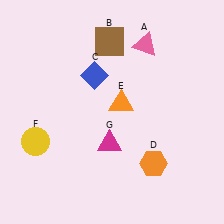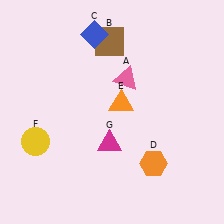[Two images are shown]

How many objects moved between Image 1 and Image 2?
2 objects moved between the two images.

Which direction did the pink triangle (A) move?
The pink triangle (A) moved down.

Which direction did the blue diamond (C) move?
The blue diamond (C) moved up.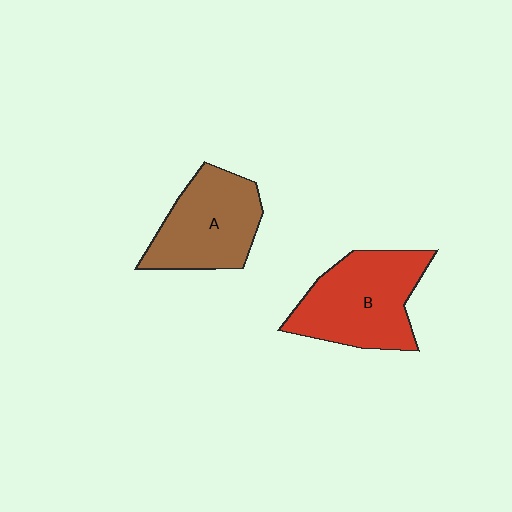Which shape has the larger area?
Shape B (red).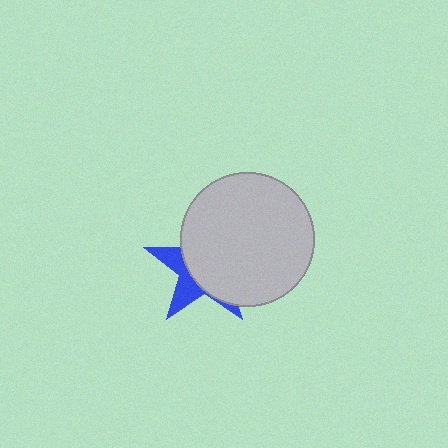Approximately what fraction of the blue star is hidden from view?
Roughly 67% of the blue star is hidden behind the light gray circle.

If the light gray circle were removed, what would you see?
You would see the complete blue star.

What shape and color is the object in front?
The object in front is a light gray circle.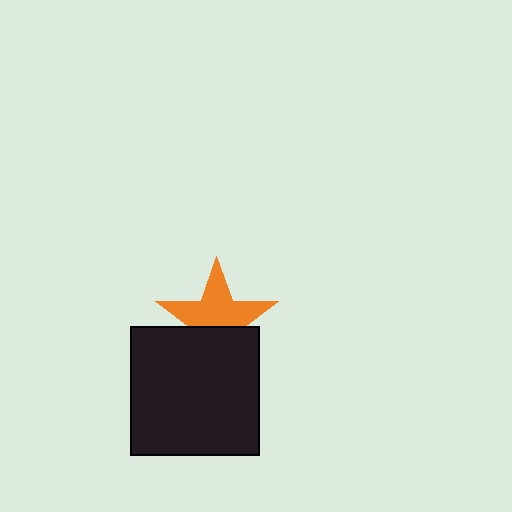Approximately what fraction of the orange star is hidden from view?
Roughly 41% of the orange star is hidden behind the black square.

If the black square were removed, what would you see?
You would see the complete orange star.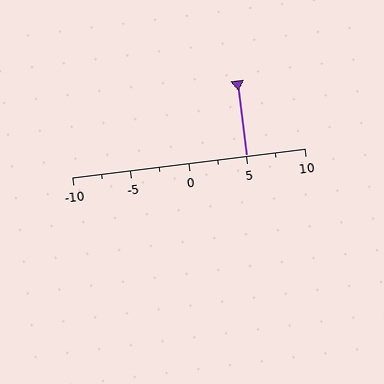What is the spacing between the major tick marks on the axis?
The major ticks are spaced 5 apart.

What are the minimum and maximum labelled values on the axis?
The axis runs from -10 to 10.